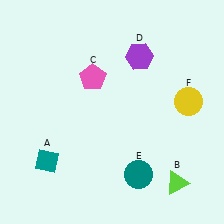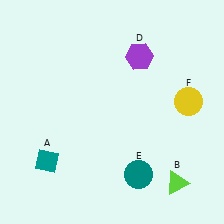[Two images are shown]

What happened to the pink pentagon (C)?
The pink pentagon (C) was removed in Image 2. It was in the top-left area of Image 1.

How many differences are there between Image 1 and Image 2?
There is 1 difference between the two images.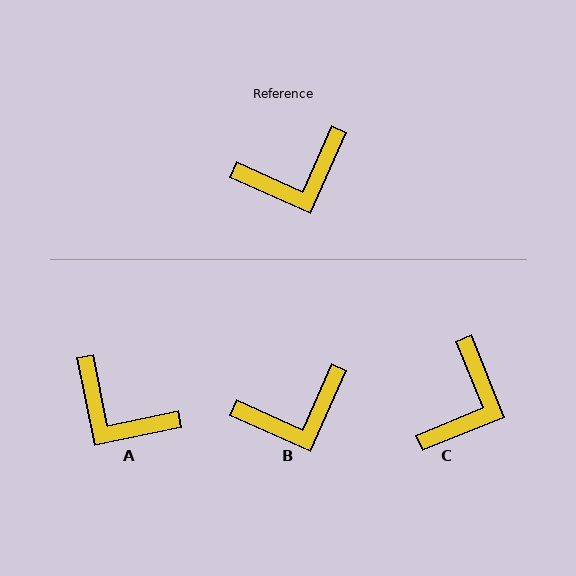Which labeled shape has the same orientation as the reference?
B.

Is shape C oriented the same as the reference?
No, it is off by about 46 degrees.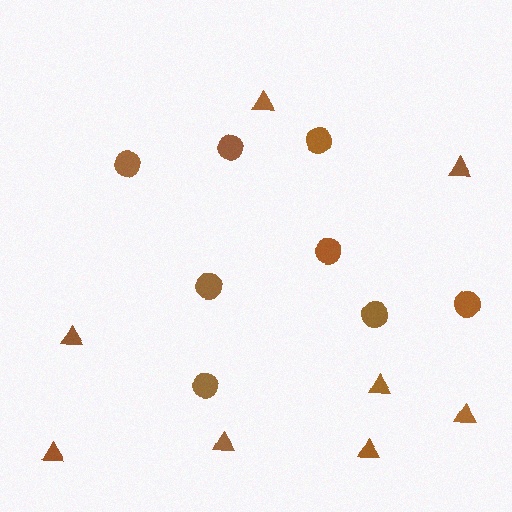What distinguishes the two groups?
There are 2 groups: one group of triangles (8) and one group of circles (8).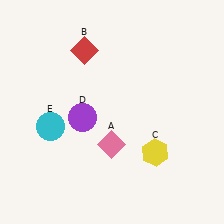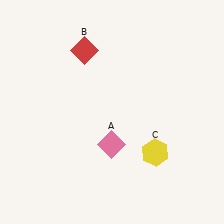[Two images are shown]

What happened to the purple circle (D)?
The purple circle (D) was removed in Image 2. It was in the bottom-left area of Image 1.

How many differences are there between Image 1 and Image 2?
There are 2 differences between the two images.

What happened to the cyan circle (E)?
The cyan circle (E) was removed in Image 2. It was in the bottom-left area of Image 1.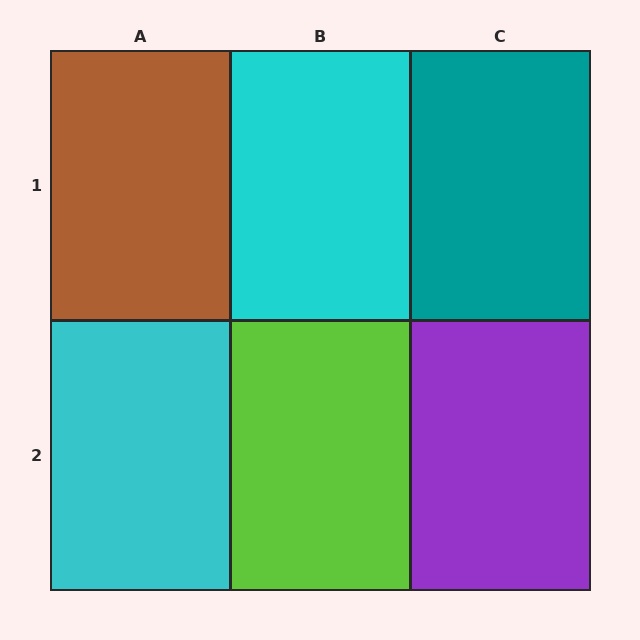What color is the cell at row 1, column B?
Cyan.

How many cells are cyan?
2 cells are cyan.